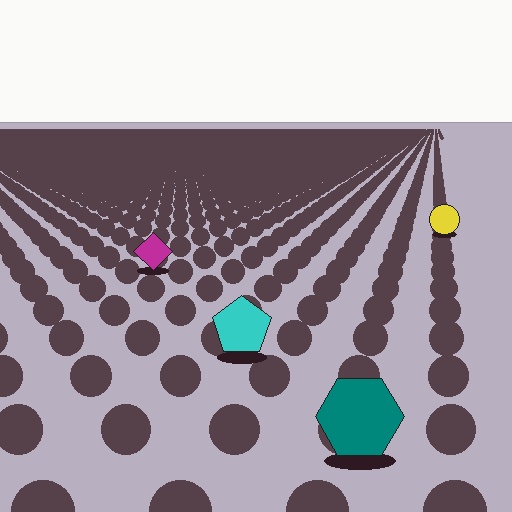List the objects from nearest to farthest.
From nearest to farthest: the teal hexagon, the cyan pentagon, the magenta diamond, the yellow circle.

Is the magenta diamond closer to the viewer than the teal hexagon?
No. The teal hexagon is closer — you can tell from the texture gradient: the ground texture is coarser near it.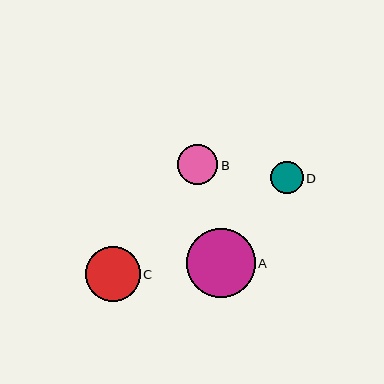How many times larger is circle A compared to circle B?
Circle A is approximately 1.7 times the size of circle B.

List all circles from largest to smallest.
From largest to smallest: A, C, B, D.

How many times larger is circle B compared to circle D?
Circle B is approximately 1.2 times the size of circle D.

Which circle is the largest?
Circle A is the largest with a size of approximately 69 pixels.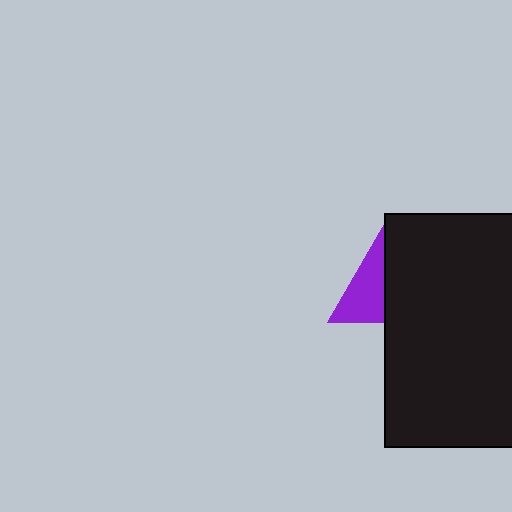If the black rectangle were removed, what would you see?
You would see the complete purple triangle.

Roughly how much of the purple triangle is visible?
About half of it is visible (roughly 45%).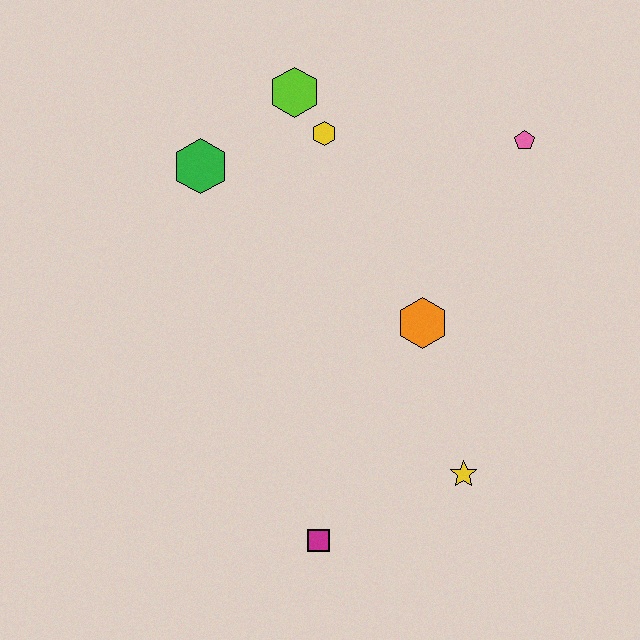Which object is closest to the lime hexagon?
The yellow hexagon is closest to the lime hexagon.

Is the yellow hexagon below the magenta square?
No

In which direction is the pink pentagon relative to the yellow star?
The pink pentagon is above the yellow star.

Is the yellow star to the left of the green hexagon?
No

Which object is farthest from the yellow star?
The lime hexagon is farthest from the yellow star.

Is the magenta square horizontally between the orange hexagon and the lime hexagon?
Yes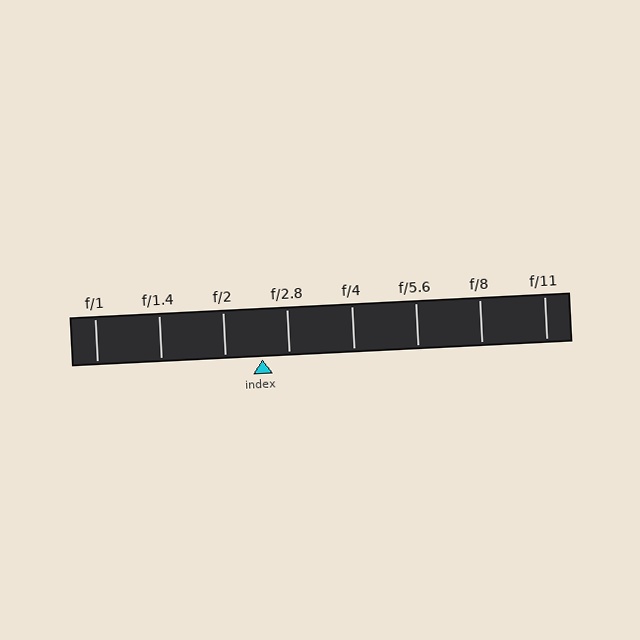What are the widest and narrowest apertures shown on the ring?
The widest aperture shown is f/1 and the narrowest is f/11.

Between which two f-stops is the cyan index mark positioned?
The index mark is between f/2 and f/2.8.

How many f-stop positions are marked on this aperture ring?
There are 8 f-stop positions marked.